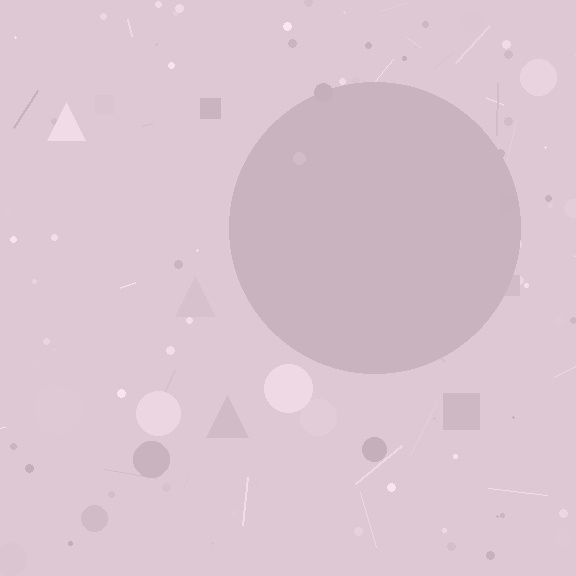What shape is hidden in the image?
A circle is hidden in the image.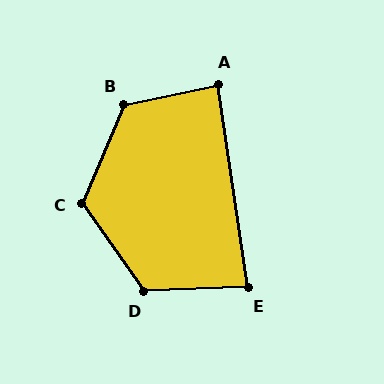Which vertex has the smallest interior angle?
E, at approximately 84 degrees.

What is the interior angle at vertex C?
Approximately 122 degrees (obtuse).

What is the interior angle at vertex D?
Approximately 123 degrees (obtuse).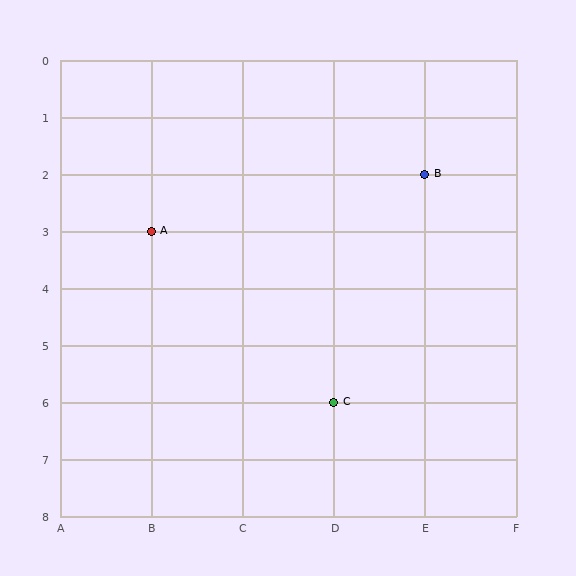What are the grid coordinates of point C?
Point C is at grid coordinates (D, 6).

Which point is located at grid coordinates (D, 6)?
Point C is at (D, 6).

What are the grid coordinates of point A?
Point A is at grid coordinates (B, 3).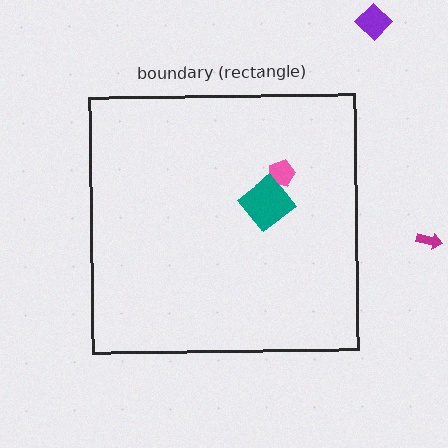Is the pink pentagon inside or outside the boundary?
Inside.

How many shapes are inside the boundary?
2 inside, 2 outside.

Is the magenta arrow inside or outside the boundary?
Outside.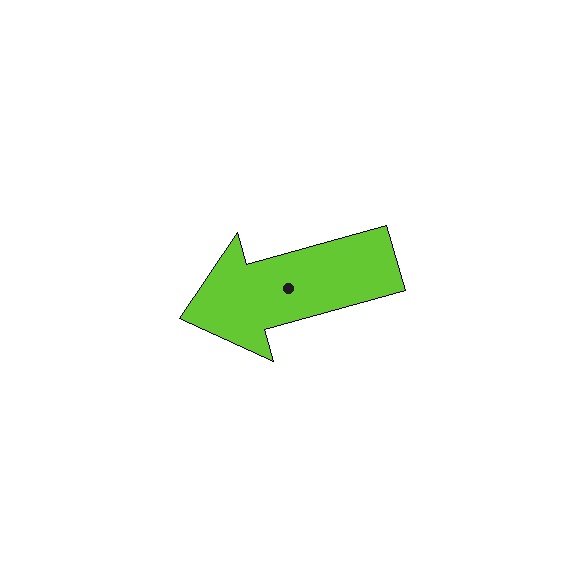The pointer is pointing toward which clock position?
Roughly 8 o'clock.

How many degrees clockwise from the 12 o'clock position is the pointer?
Approximately 254 degrees.